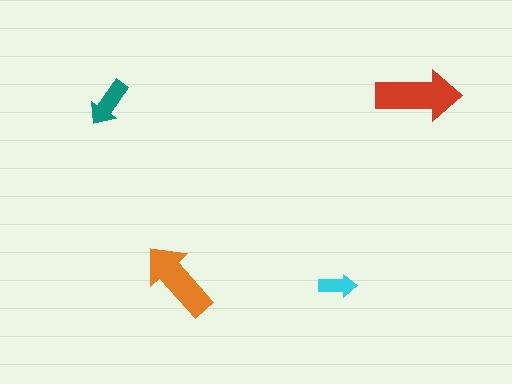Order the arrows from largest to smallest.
the red one, the orange one, the teal one, the cyan one.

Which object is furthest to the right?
The red arrow is rightmost.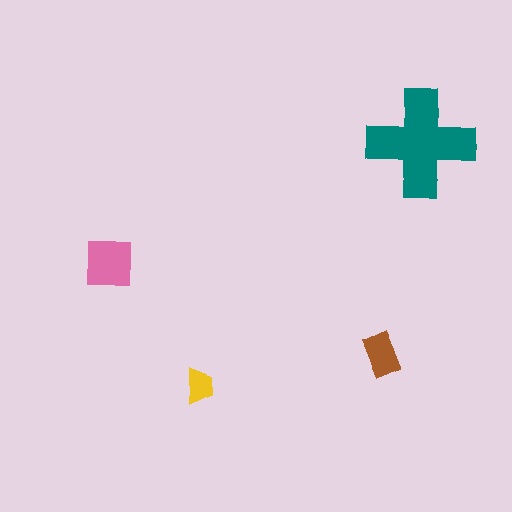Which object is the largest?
The teal cross.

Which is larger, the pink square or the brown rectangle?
The pink square.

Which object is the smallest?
The yellow trapezoid.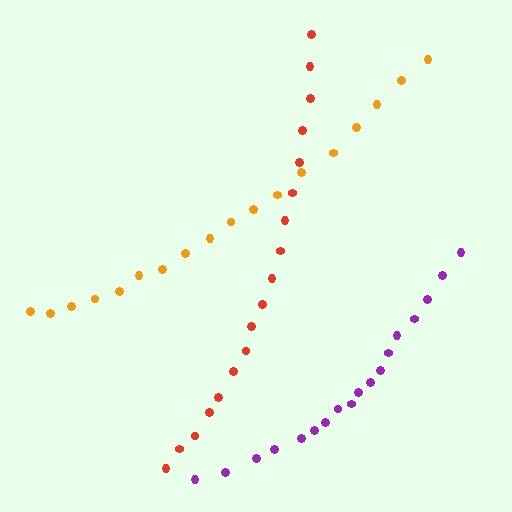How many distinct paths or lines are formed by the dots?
There are 3 distinct paths.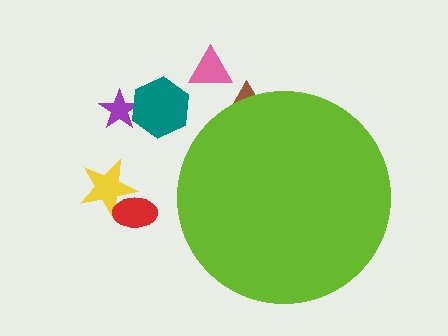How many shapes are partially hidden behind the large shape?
1 shape is partially hidden.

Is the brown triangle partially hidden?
Yes, the brown triangle is partially hidden behind the lime circle.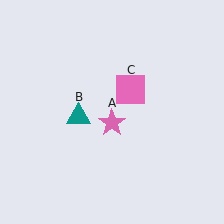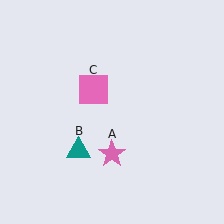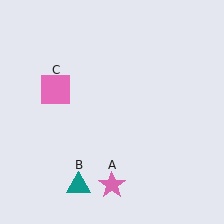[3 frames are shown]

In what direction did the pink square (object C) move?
The pink square (object C) moved left.